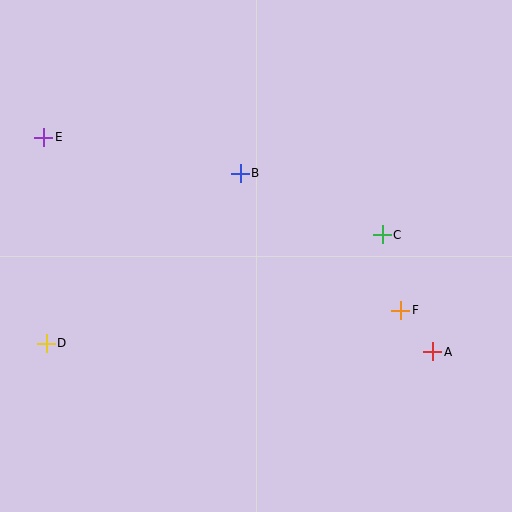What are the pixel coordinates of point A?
Point A is at (433, 352).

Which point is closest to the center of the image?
Point B at (240, 173) is closest to the center.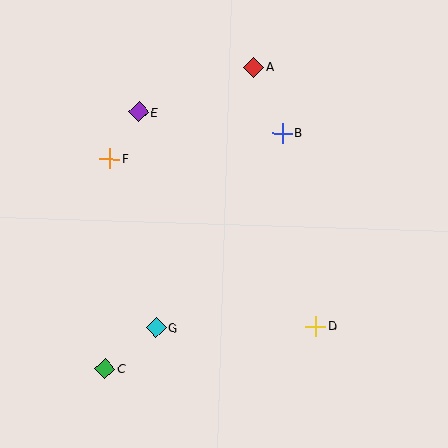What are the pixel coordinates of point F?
Point F is at (110, 159).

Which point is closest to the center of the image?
Point B at (282, 133) is closest to the center.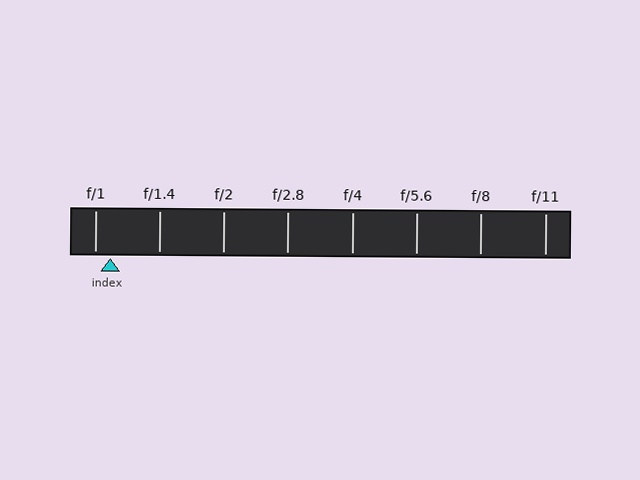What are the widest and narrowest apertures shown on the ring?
The widest aperture shown is f/1 and the narrowest is f/11.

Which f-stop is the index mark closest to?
The index mark is closest to f/1.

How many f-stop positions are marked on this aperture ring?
There are 8 f-stop positions marked.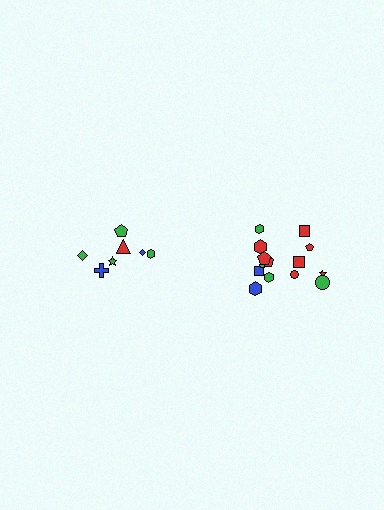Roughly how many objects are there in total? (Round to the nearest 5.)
Roughly 20 objects in total.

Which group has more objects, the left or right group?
The right group.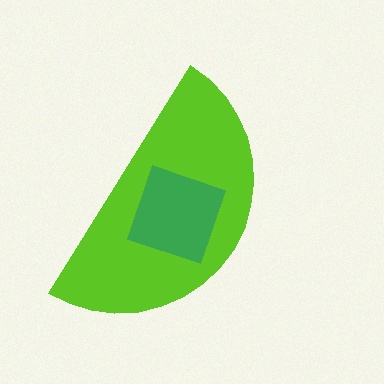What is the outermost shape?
The lime semicircle.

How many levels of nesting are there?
2.